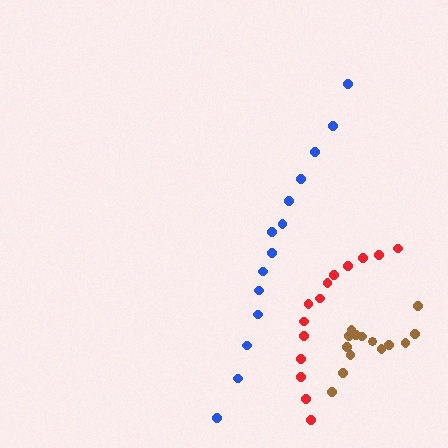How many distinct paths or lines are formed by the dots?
There are 3 distinct paths.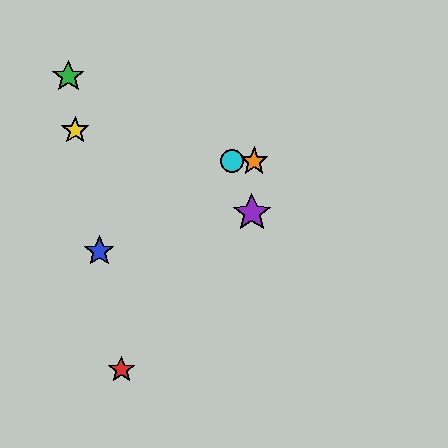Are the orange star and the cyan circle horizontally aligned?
Yes, both are at y≈161.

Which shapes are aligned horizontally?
The orange star, the cyan circle are aligned horizontally.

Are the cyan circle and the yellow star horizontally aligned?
No, the cyan circle is at y≈161 and the yellow star is at y≈130.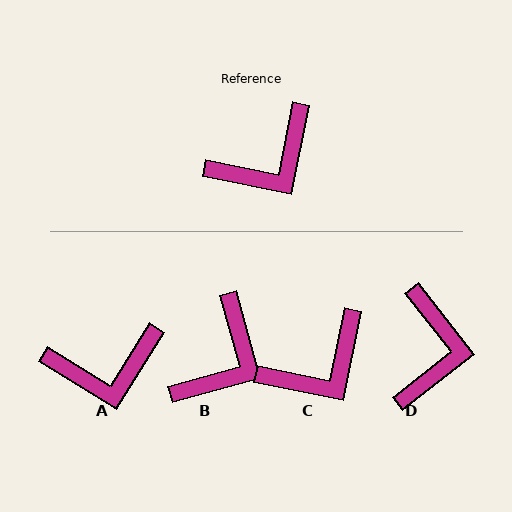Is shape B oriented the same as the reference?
No, it is off by about 27 degrees.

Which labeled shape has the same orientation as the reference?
C.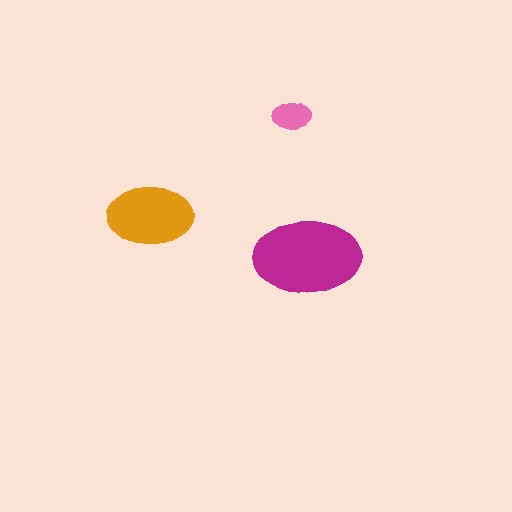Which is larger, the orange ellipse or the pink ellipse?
The orange one.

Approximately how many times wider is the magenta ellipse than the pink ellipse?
About 2.5 times wider.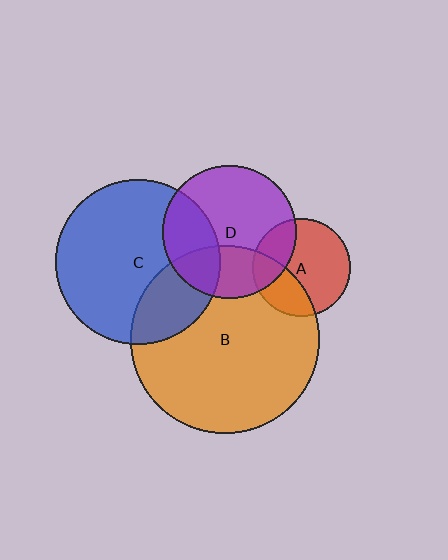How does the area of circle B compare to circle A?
Approximately 3.7 times.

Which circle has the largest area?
Circle B (orange).